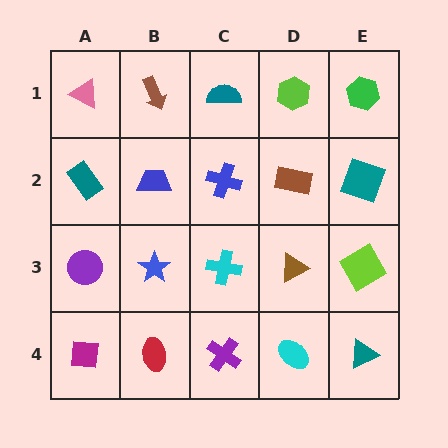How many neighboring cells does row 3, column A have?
3.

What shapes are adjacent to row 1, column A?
A teal rectangle (row 2, column A), a brown arrow (row 1, column B).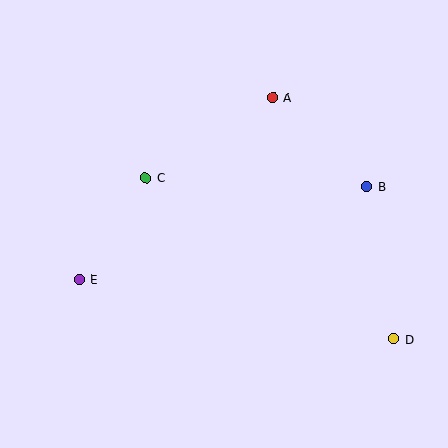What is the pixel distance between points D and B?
The distance between D and B is 155 pixels.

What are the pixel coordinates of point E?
Point E is at (79, 280).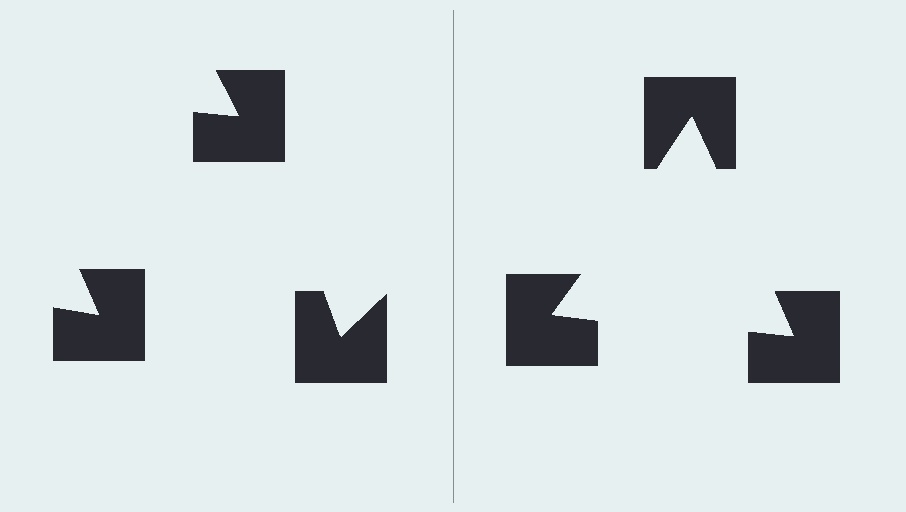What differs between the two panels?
The notched squares are positioned identically on both sides; only the wedge orientations differ. On the right they align to a triangle; on the left they are misaligned.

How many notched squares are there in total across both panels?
6 — 3 on each side.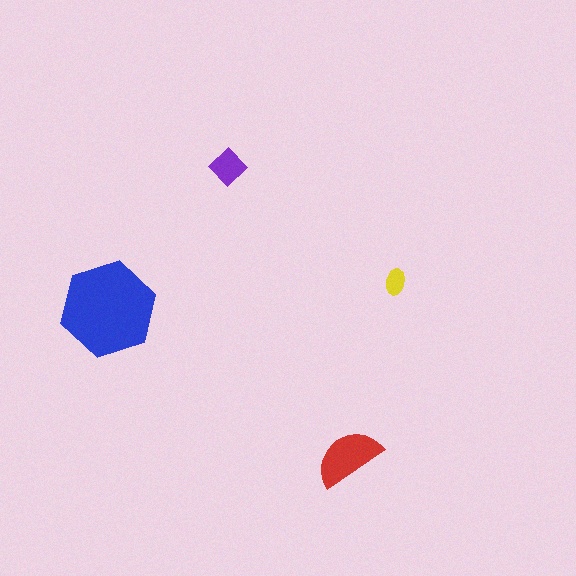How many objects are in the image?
There are 4 objects in the image.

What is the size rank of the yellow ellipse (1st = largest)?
4th.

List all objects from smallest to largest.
The yellow ellipse, the purple diamond, the red semicircle, the blue hexagon.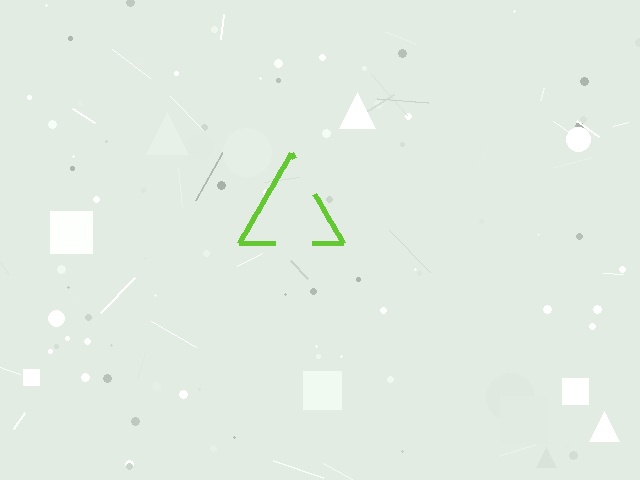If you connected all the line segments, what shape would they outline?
They would outline a triangle.